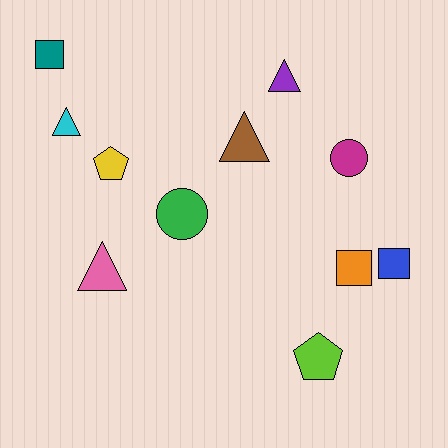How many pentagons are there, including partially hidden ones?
There are 2 pentagons.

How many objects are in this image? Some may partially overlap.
There are 11 objects.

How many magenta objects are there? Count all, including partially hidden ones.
There is 1 magenta object.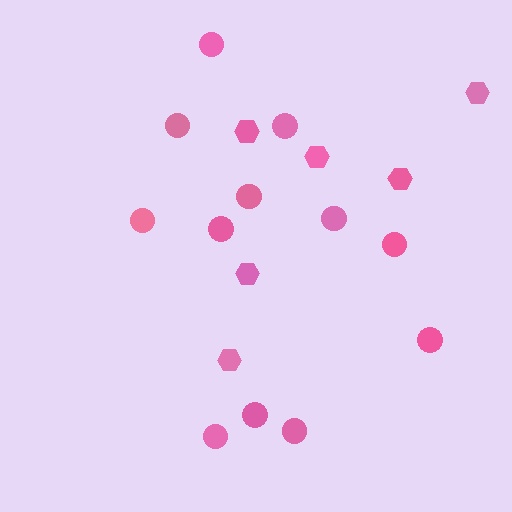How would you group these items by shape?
There are 2 groups: one group of circles (12) and one group of hexagons (6).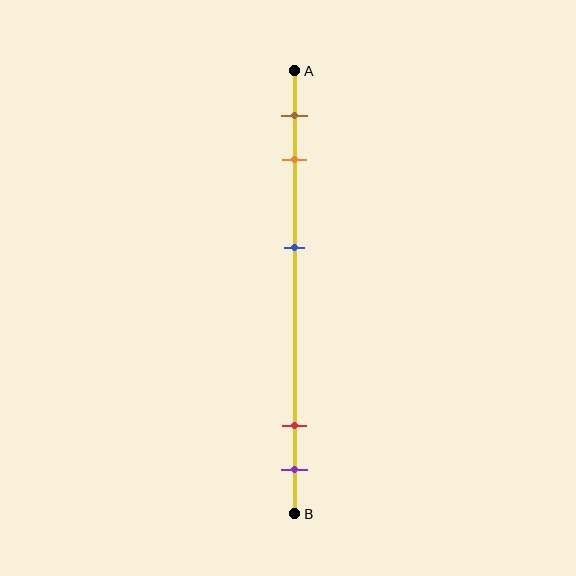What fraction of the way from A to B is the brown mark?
The brown mark is approximately 10% (0.1) of the way from A to B.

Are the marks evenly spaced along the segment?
No, the marks are not evenly spaced.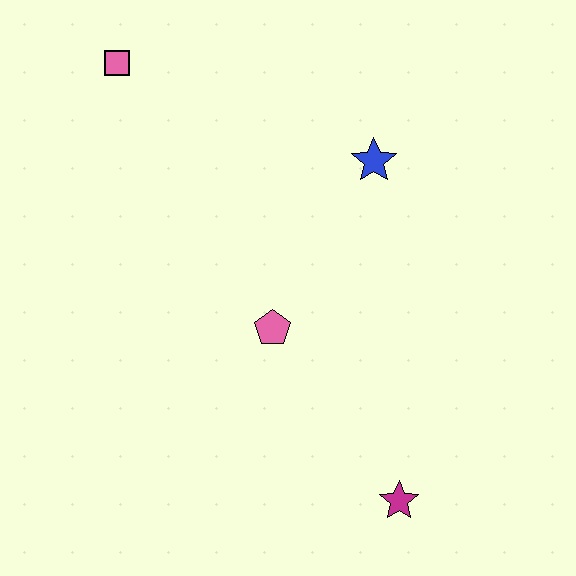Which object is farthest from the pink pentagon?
The pink square is farthest from the pink pentagon.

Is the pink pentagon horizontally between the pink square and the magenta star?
Yes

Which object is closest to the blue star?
The pink pentagon is closest to the blue star.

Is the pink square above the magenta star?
Yes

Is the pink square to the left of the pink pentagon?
Yes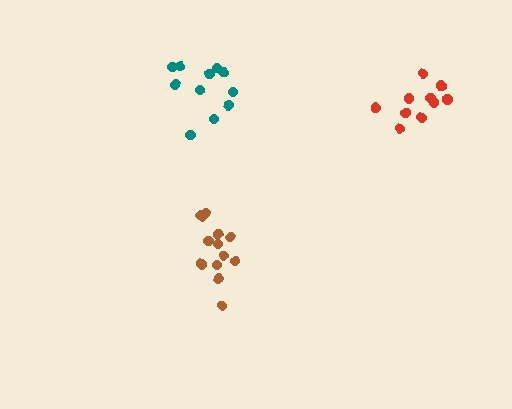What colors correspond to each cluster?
The clusters are colored: red, brown, teal.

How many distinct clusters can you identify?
There are 3 distinct clusters.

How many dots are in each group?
Group 1: 10 dots, Group 2: 13 dots, Group 3: 11 dots (34 total).